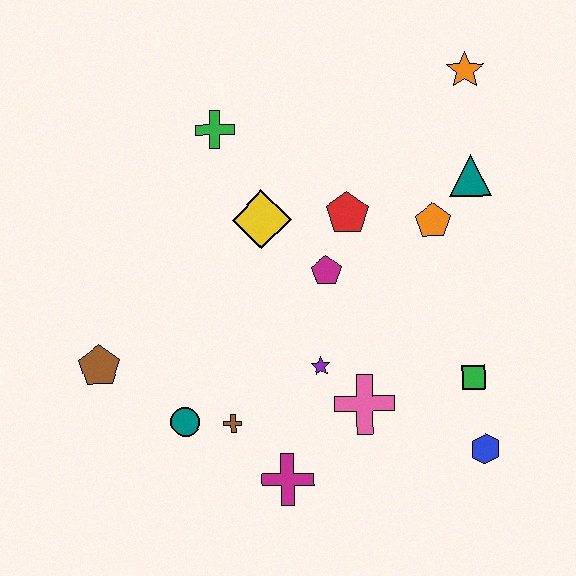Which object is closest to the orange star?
The teal triangle is closest to the orange star.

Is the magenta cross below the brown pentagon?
Yes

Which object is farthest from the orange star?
The brown pentagon is farthest from the orange star.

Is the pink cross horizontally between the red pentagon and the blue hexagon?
Yes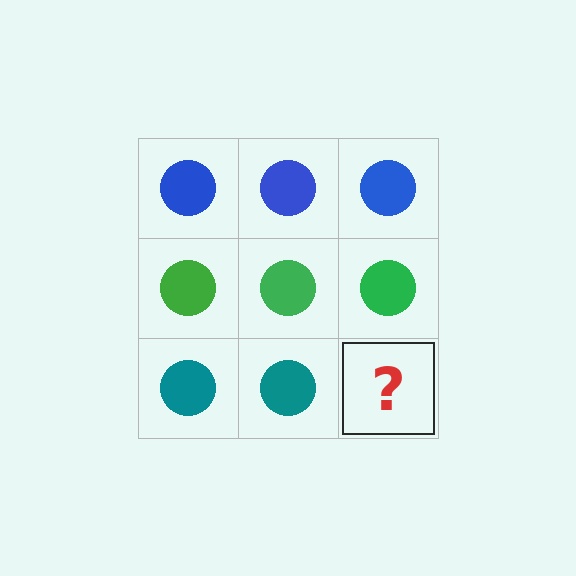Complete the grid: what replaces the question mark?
The question mark should be replaced with a teal circle.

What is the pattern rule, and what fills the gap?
The rule is that each row has a consistent color. The gap should be filled with a teal circle.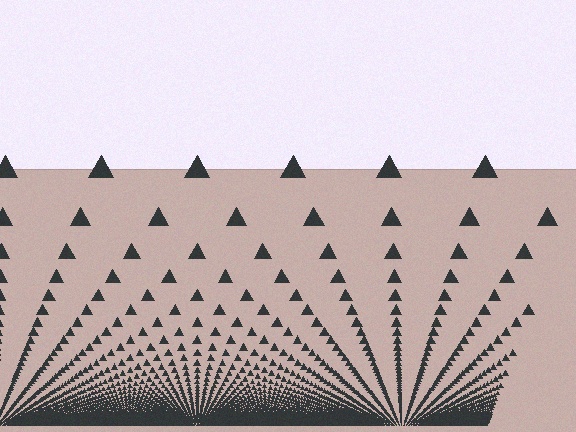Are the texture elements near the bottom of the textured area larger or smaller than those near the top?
Smaller. The gradient is inverted — elements near the bottom are smaller and denser.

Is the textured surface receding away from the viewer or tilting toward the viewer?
The surface appears to tilt toward the viewer. Texture elements get larger and sparser toward the top.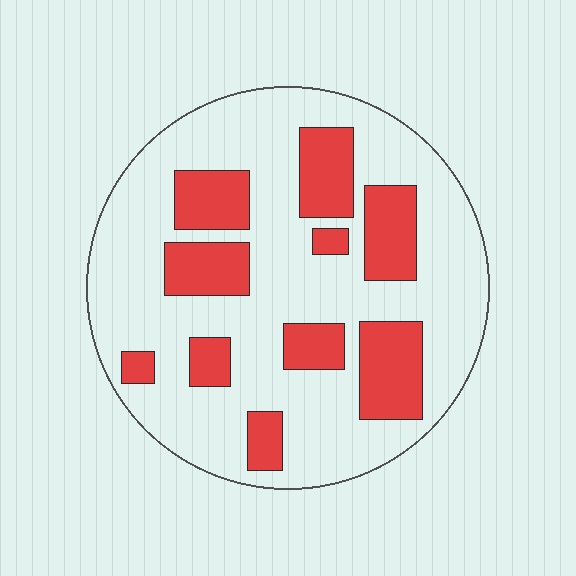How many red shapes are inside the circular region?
10.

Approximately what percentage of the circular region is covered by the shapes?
Approximately 25%.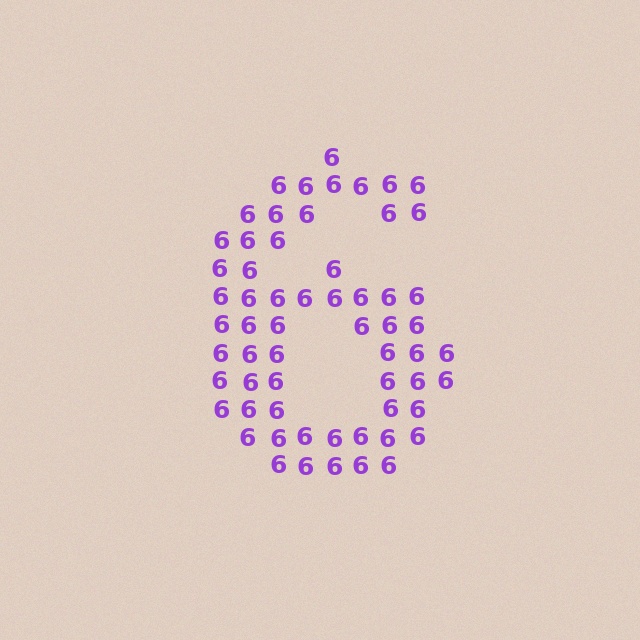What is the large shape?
The large shape is the digit 6.